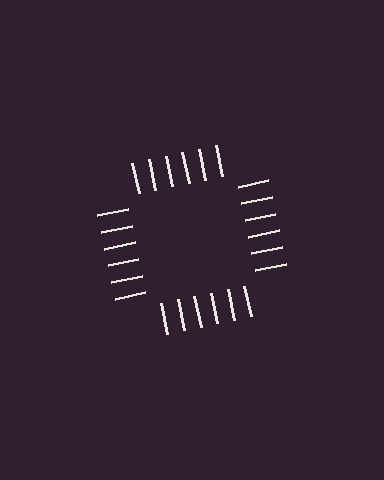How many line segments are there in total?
24 — 6 along each of the 4 edges.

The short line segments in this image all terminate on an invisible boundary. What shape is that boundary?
An illusory square — the line segments terminate on its edges but no continuous stroke is drawn.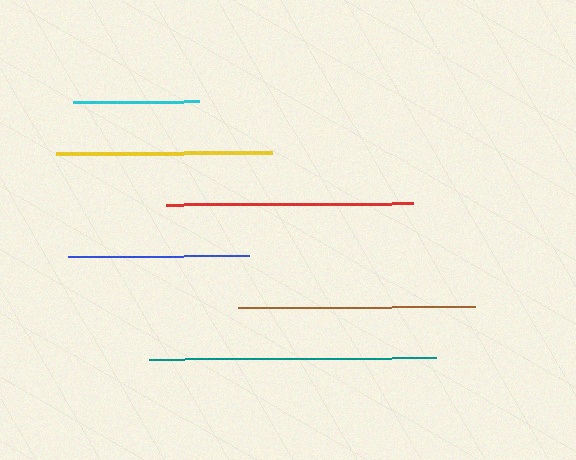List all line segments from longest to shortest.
From longest to shortest: teal, red, brown, yellow, blue, cyan.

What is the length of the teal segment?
The teal segment is approximately 287 pixels long.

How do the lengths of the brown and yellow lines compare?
The brown and yellow lines are approximately the same length.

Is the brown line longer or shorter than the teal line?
The teal line is longer than the brown line.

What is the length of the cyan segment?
The cyan segment is approximately 126 pixels long.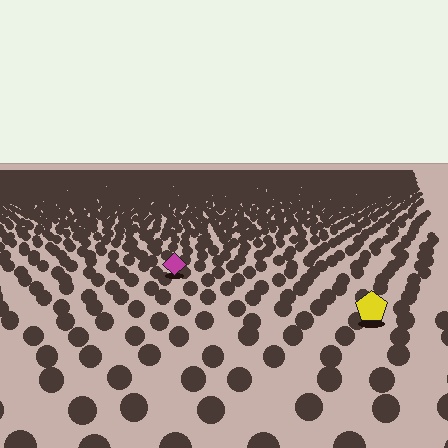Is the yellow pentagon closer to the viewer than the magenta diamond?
Yes. The yellow pentagon is closer — you can tell from the texture gradient: the ground texture is coarser near it.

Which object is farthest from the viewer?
The magenta diamond is farthest from the viewer. It appears smaller and the ground texture around it is denser.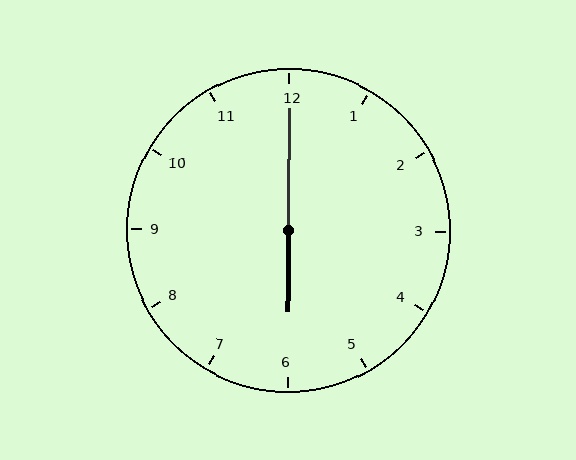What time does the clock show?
6:00.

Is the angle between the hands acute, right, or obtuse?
It is obtuse.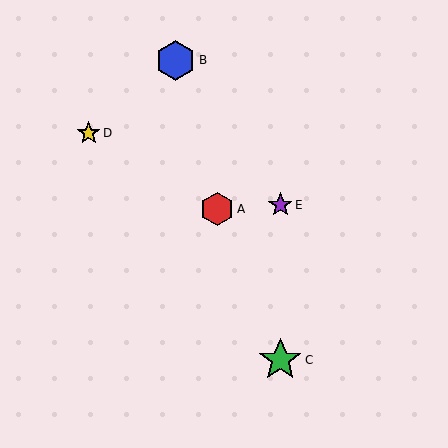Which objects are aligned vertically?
Objects C, E are aligned vertically.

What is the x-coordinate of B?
Object B is at x≈175.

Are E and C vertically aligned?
Yes, both are at x≈280.